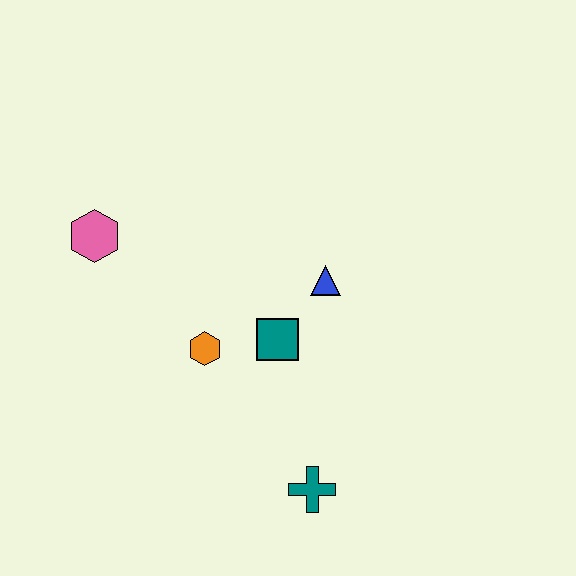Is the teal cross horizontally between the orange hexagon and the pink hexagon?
No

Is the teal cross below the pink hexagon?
Yes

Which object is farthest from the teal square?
The pink hexagon is farthest from the teal square.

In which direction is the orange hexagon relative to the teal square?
The orange hexagon is to the left of the teal square.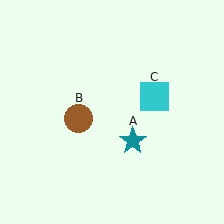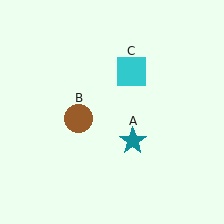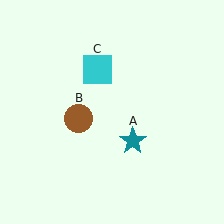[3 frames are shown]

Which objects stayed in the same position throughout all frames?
Teal star (object A) and brown circle (object B) remained stationary.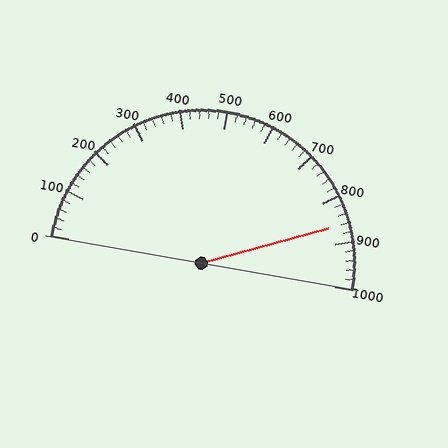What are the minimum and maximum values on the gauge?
The gauge ranges from 0 to 1000.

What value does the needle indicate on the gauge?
The needle indicates approximately 860.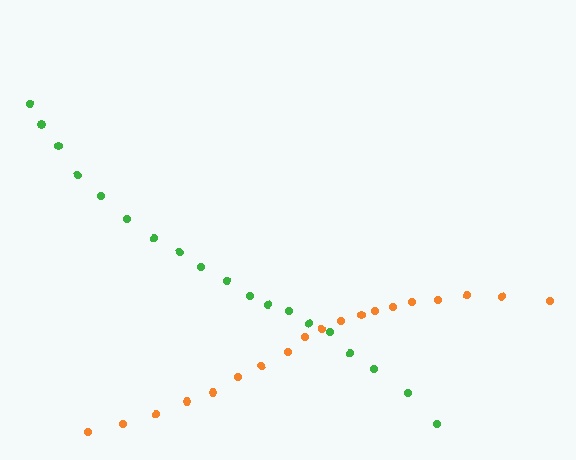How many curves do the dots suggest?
There are 2 distinct paths.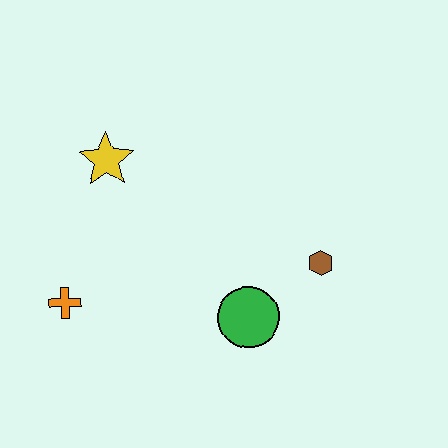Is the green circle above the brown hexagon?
No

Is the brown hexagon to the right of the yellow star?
Yes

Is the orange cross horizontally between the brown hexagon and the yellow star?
No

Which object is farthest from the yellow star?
The brown hexagon is farthest from the yellow star.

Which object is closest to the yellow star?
The orange cross is closest to the yellow star.